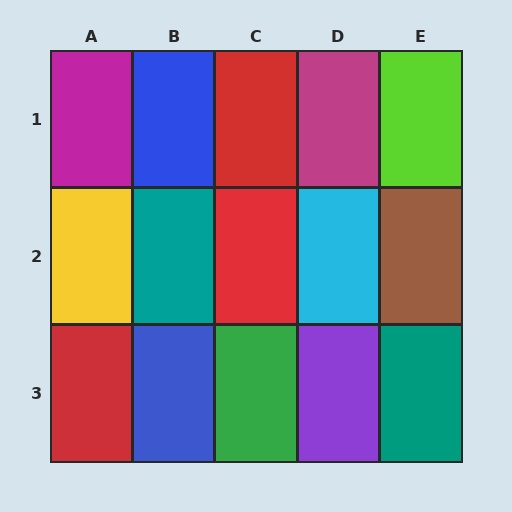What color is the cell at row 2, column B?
Teal.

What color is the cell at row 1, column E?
Lime.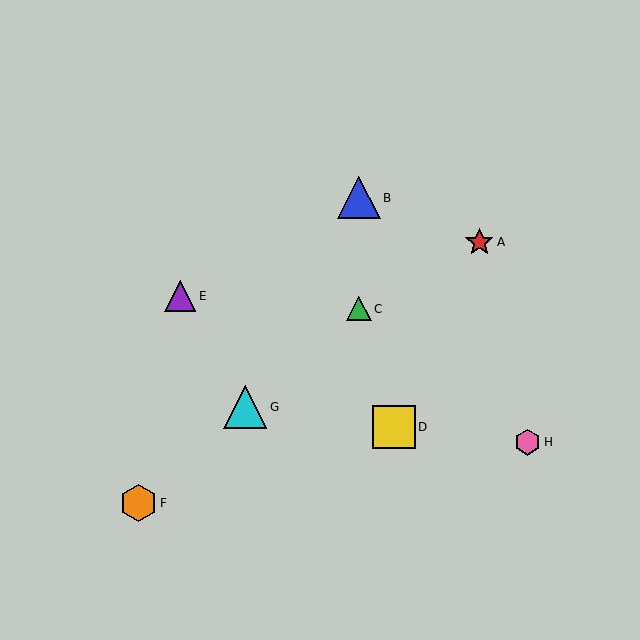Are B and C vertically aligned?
Yes, both are at x≈359.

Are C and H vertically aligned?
No, C is at x≈359 and H is at x≈528.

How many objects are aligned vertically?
2 objects (B, C) are aligned vertically.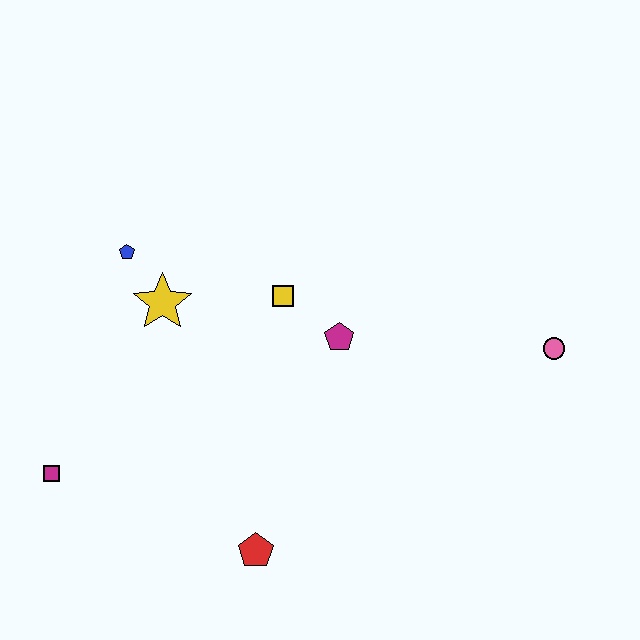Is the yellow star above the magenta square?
Yes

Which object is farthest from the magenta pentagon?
The magenta square is farthest from the magenta pentagon.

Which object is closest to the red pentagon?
The magenta square is closest to the red pentagon.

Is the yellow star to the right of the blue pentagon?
Yes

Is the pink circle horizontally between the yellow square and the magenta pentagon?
No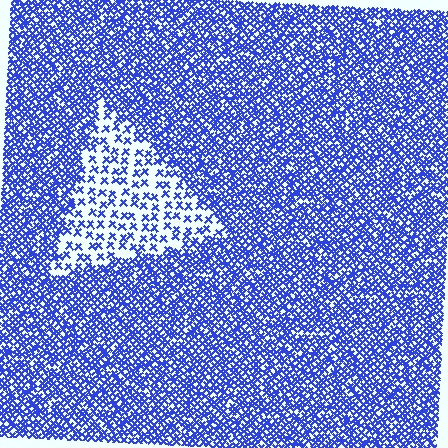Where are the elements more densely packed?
The elements are more densely packed outside the triangle boundary.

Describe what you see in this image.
The image contains small blue elements arranged at two different densities. A triangle-shaped region is visible where the elements are less densely packed than the surrounding area.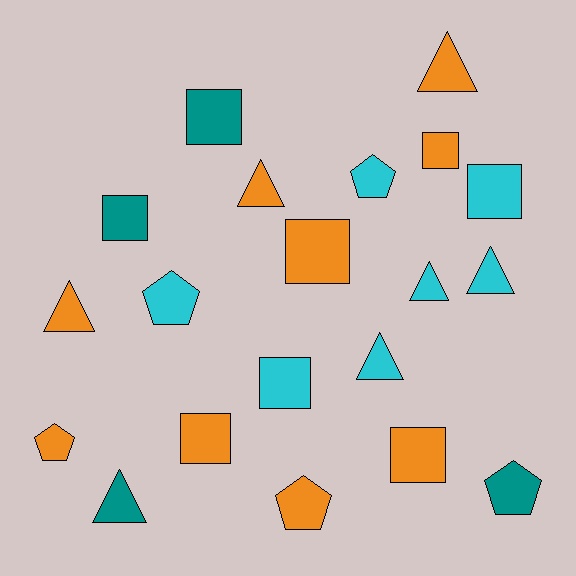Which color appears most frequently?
Orange, with 9 objects.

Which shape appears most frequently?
Square, with 8 objects.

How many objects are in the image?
There are 20 objects.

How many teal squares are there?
There are 2 teal squares.